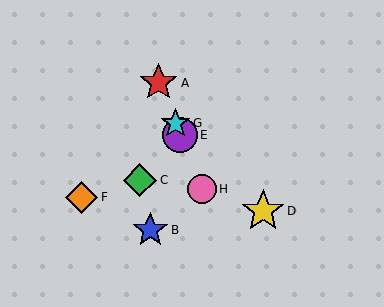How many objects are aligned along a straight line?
4 objects (A, E, G, H) are aligned along a straight line.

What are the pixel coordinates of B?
Object B is at (150, 230).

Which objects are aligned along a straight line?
Objects A, E, G, H are aligned along a straight line.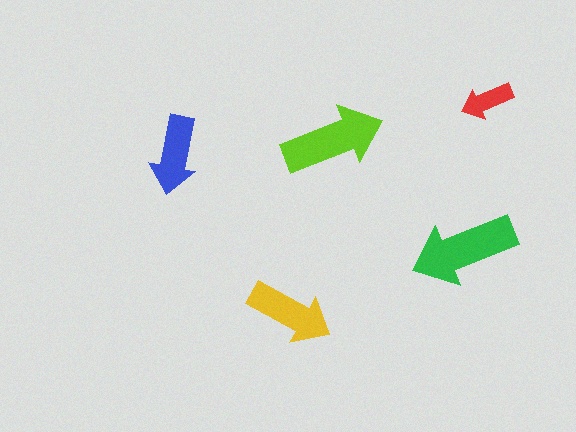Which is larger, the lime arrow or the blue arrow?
The lime one.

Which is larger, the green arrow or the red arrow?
The green one.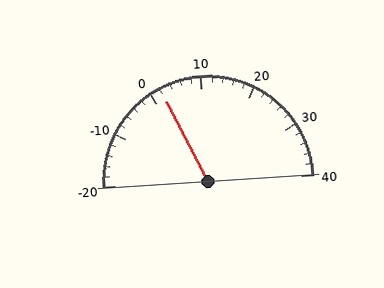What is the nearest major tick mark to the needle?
The nearest major tick mark is 0.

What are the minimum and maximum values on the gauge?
The gauge ranges from -20 to 40.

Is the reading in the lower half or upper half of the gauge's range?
The reading is in the lower half of the range (-20 to 40).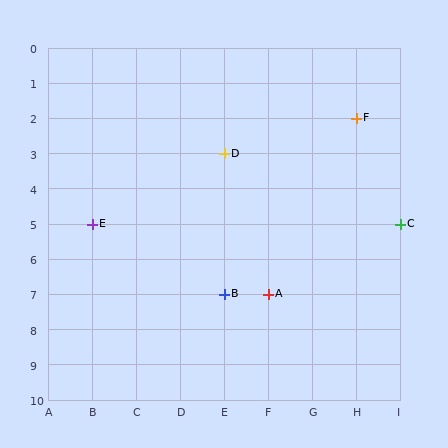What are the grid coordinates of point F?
Point F is at grid coordinates (H, 2).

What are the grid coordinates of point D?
Point D is at grid coordinates (E, 3).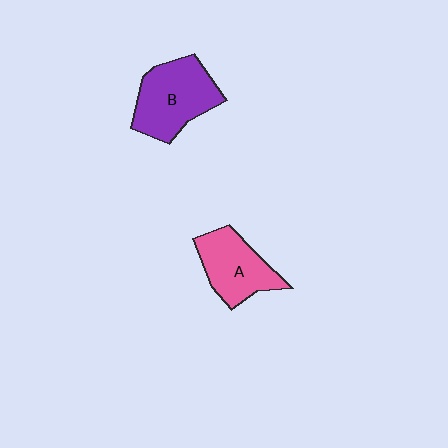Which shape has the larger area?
Shape B (purple).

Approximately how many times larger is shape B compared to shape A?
Approximately 1.2 times.